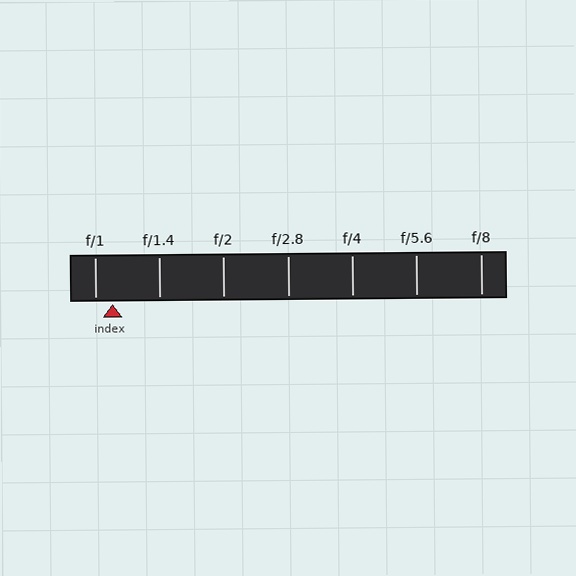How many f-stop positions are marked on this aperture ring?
There are 7 f-stop positions marked.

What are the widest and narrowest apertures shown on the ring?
The widest aperture shown is f/1 and the narrowest is f/8.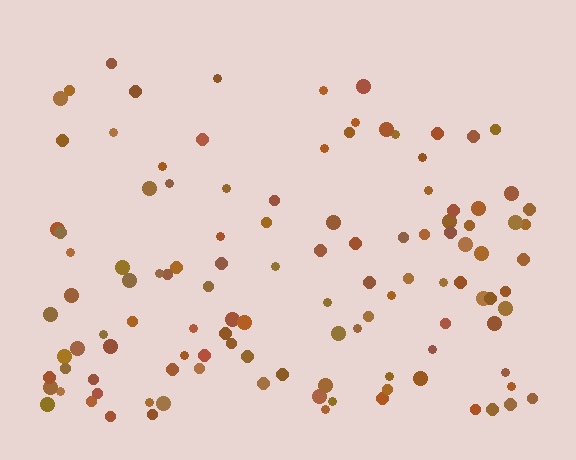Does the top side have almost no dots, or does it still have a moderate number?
Still a moderate number, just noticeably fewer than the bottom.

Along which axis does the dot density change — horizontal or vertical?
Vertical.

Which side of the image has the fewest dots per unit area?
The top.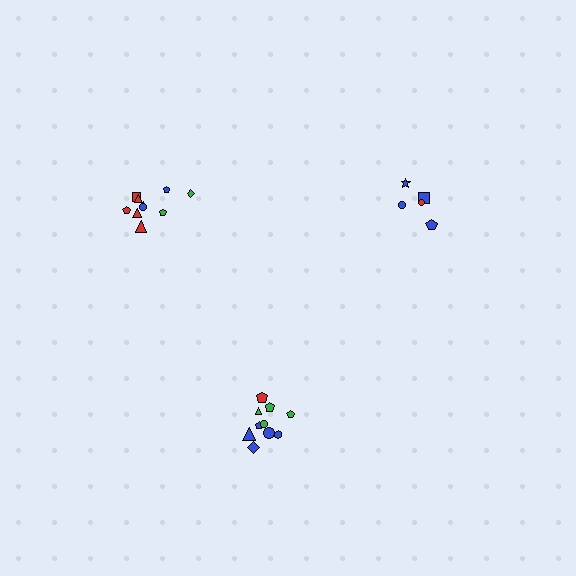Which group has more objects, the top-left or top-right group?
The top-left group.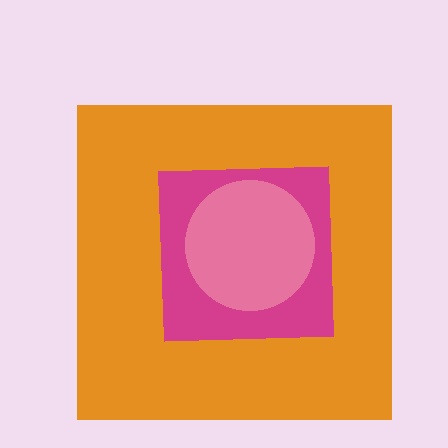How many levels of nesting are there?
3.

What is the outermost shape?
The orange square.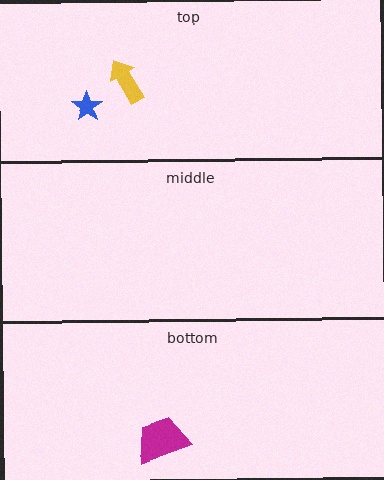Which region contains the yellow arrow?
The top region.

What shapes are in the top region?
The yellow arrow, the blue star.